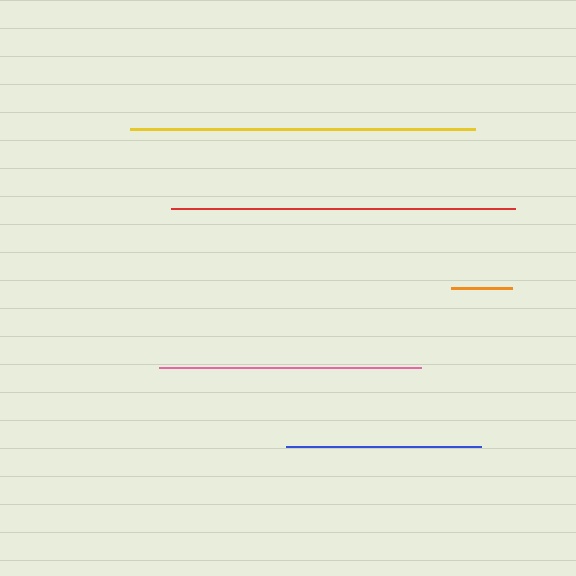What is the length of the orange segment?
The orange segment is approximately 61 pixels long.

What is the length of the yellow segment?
The yellow segment is approximately 344 pixels long.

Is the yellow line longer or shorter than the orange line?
The yellow line is longer than the orange line.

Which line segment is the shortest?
The orange line is the shortest at approximately 61 pixels.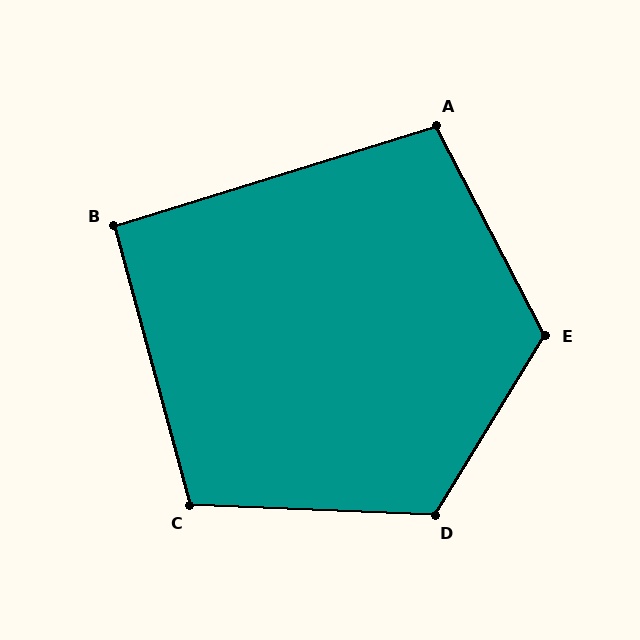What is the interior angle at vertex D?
Approximately 119 degrees (obtuse).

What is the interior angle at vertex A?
Approximately 100 degrees (obtuse).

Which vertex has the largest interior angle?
E, at approximately 121 degrees.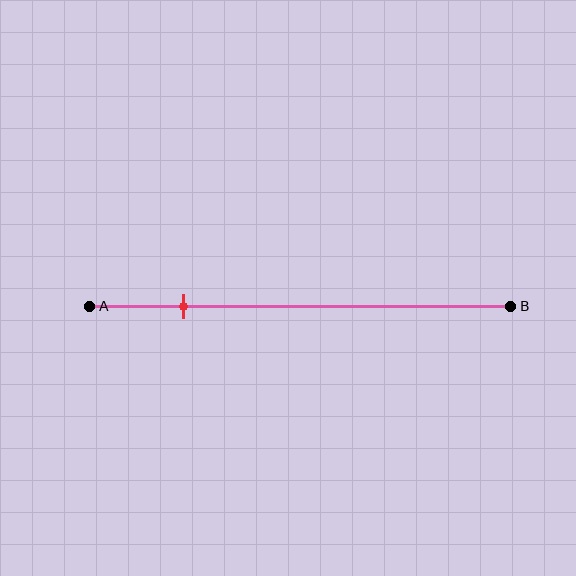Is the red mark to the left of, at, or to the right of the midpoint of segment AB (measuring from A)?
The red mark is to the left of the midpoint of segment AB.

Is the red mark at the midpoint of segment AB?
No, the mark is at about 20% from A, not at the 50% midpoint.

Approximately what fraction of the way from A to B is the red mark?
The red mark is approximately 20% of the way from A to B.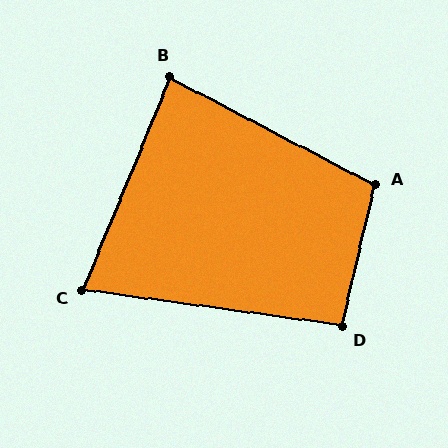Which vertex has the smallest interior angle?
C, at approximately 76 degrees.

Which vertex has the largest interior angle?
A, at approximately 104 degrees.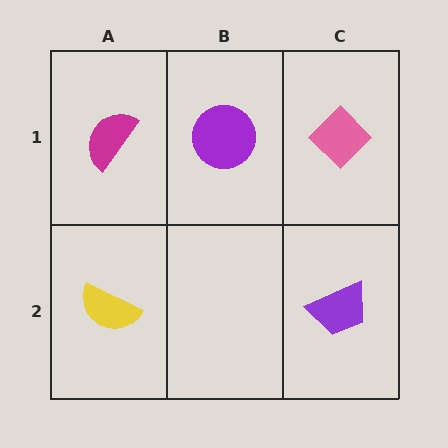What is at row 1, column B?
A purple circle.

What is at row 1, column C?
A pink diamond.